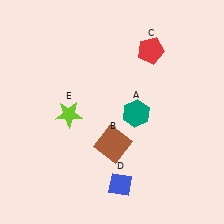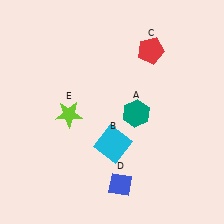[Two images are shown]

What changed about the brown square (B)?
In Image 1, B is brown. In Image 2, it changed to cyan.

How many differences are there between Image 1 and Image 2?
There is 1 difference between the two images.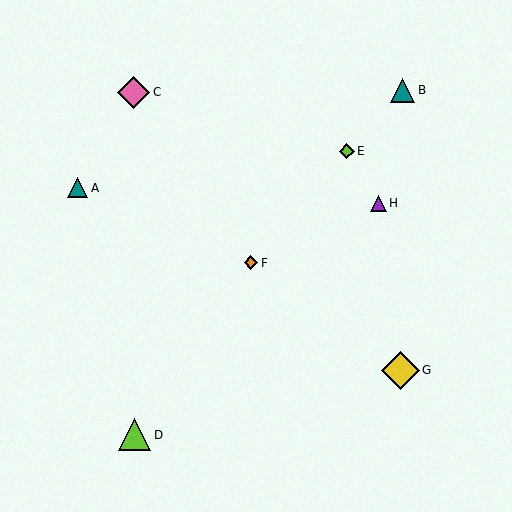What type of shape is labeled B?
Shape B is a teal triangle.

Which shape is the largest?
The yellow diamond (labeled G) is the largest.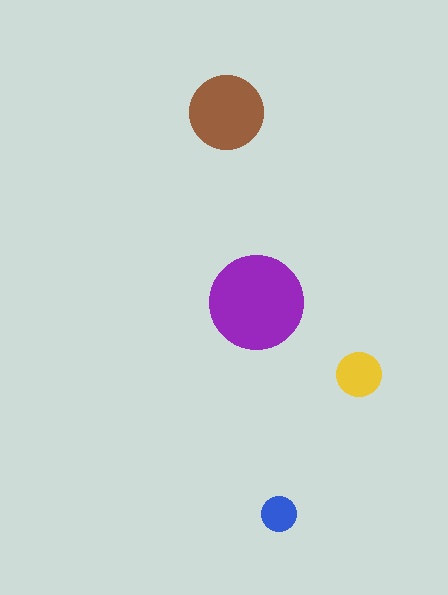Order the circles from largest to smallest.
the purple one, the brown one, the yellow one, the blue one.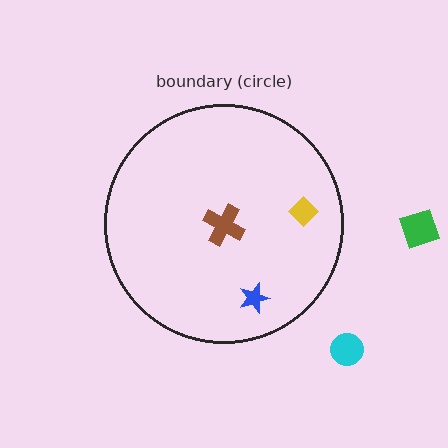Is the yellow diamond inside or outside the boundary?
Inside.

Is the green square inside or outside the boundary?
Outside.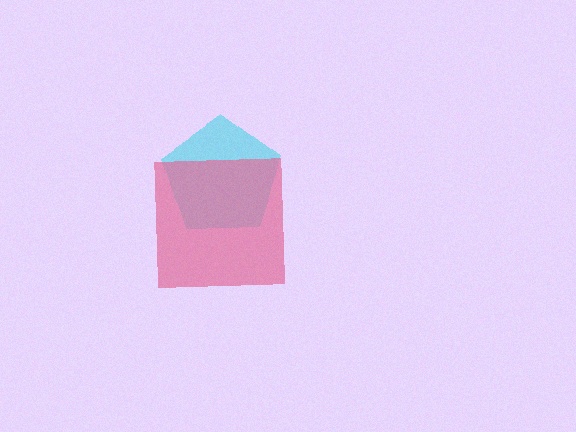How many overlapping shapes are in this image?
There are 2 overlapping shapes in the image.